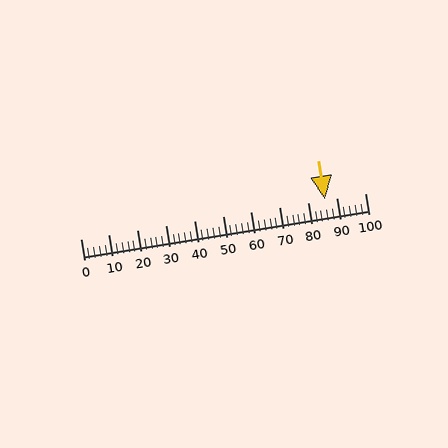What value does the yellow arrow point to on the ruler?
The yellow arrow points to approximately 86.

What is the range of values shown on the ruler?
The ruler shows values from 0 to 100.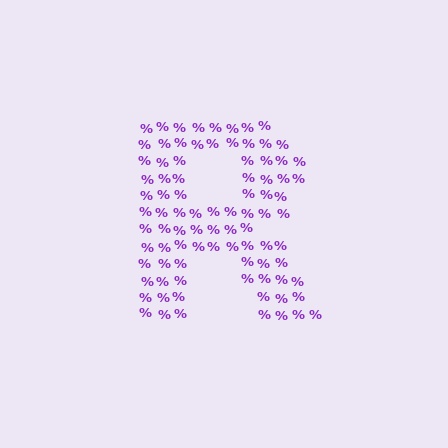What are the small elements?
The small elements are percent signs.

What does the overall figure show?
The overall figure shows the letter R.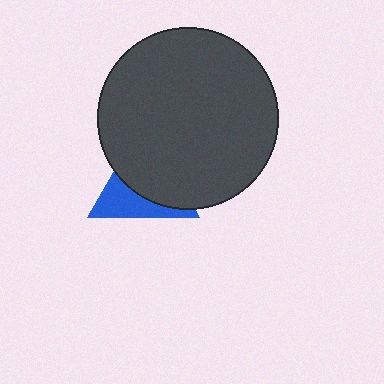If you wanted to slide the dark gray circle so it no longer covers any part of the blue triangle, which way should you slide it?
Slide it toward the upper-right — that is the most direct way to separate the two shapes.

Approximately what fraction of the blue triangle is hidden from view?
Roughly 62% of the blue triangle is hidden behind the dark gray circle.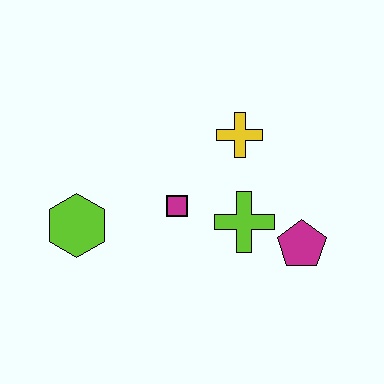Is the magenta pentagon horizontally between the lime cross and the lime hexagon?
No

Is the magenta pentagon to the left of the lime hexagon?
No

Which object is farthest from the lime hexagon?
The magenta pentagon is farthest from the lime hexagon.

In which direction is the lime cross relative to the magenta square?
The lime cross is to the right of the magenta square.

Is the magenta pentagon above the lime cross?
No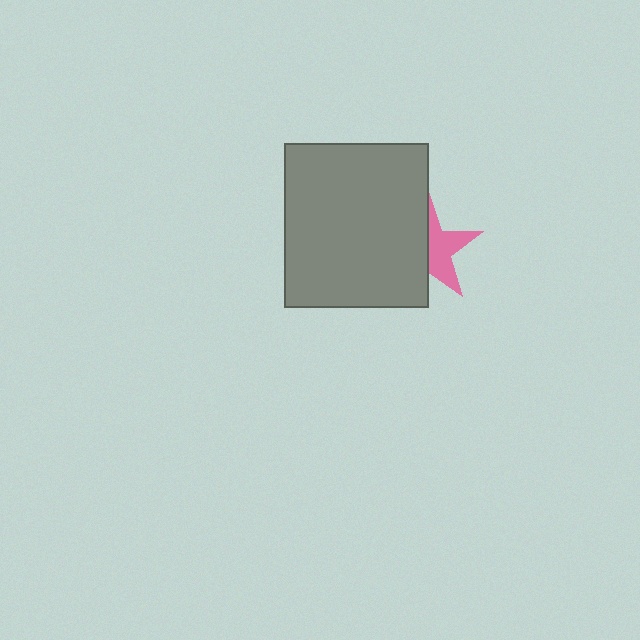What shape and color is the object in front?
The object in front is a gray rectangle.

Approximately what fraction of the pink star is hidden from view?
Roughly 52% of the pink star is hidden behind the gray rectangle.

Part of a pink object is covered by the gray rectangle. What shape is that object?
It is a star.